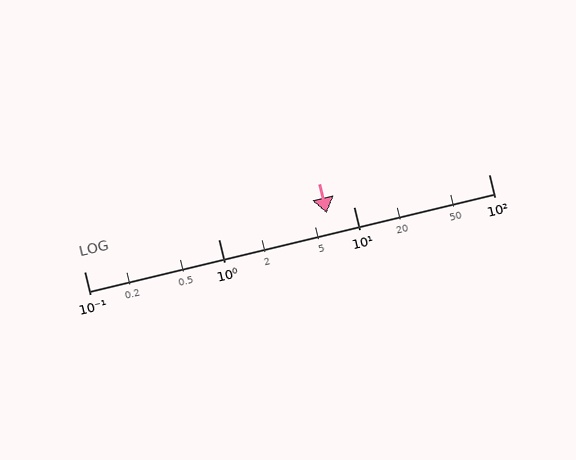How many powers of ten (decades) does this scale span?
The scale spans 3 decades, from 0.1 to 100.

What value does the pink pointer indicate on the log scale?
The pointer indicates approximately 6.3.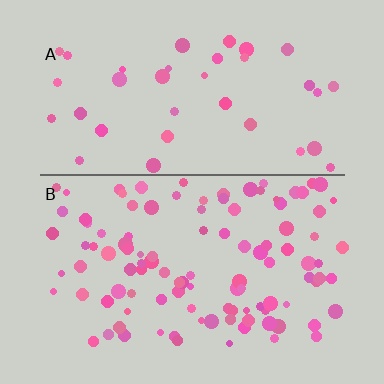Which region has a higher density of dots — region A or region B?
B (the bottom).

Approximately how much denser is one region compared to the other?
Approximately 2.8× — region B over region A.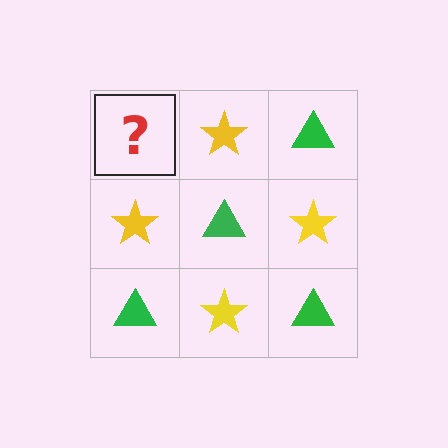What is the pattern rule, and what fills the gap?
The rule is that it alternates green triangle and yellow star in a checkerboard pattern. The gap should be filled with a green triangle.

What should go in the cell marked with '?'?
The missing cell should contain a green triangle.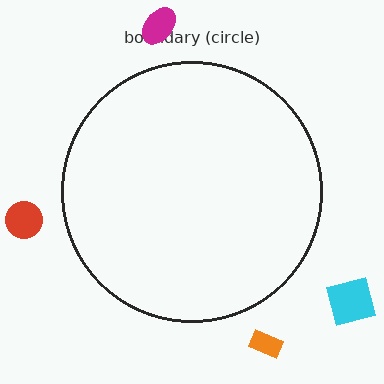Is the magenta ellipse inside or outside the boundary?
Outside.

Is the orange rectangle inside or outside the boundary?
Outside.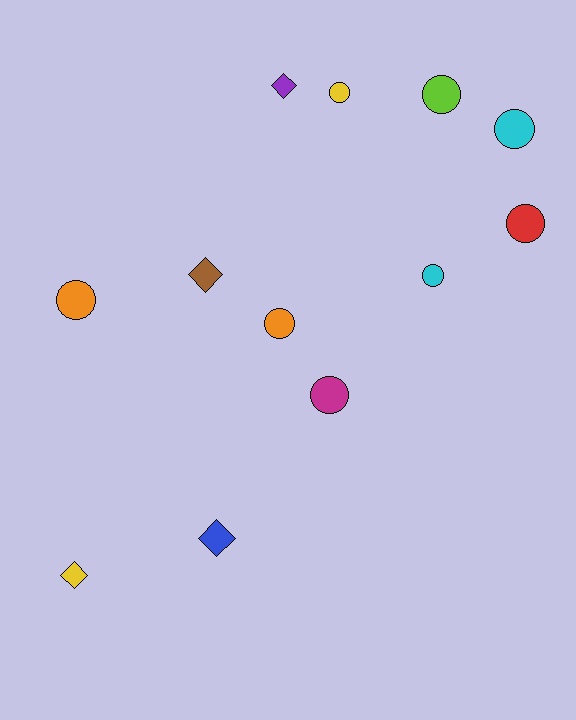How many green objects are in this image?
There are no green objects.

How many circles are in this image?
There are 8 circles.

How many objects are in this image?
There are 12 objects.